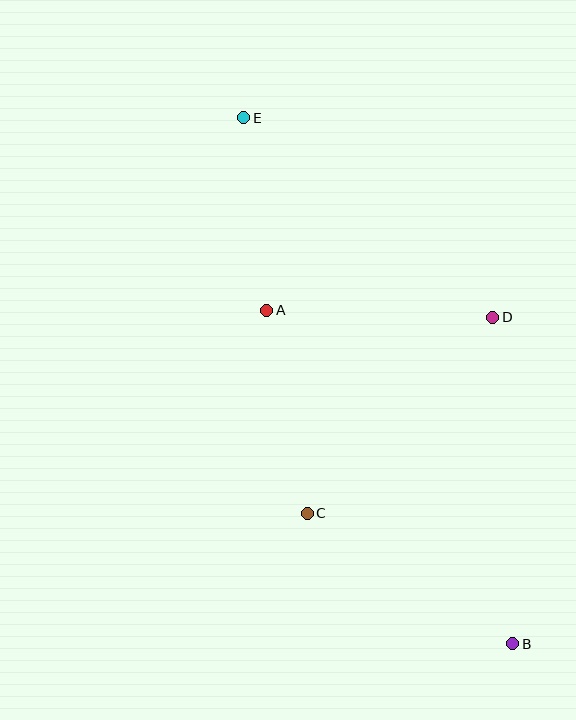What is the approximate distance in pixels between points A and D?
The distance between A and D is approximately 226 pixels.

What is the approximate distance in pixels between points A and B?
The distance between A and B is approximately 414 pixels.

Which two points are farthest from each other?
Points B and E are farthest from each other.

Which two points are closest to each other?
Points A and E are closest to each other.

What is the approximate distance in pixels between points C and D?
The distance between C and D is approximately 270 pixels.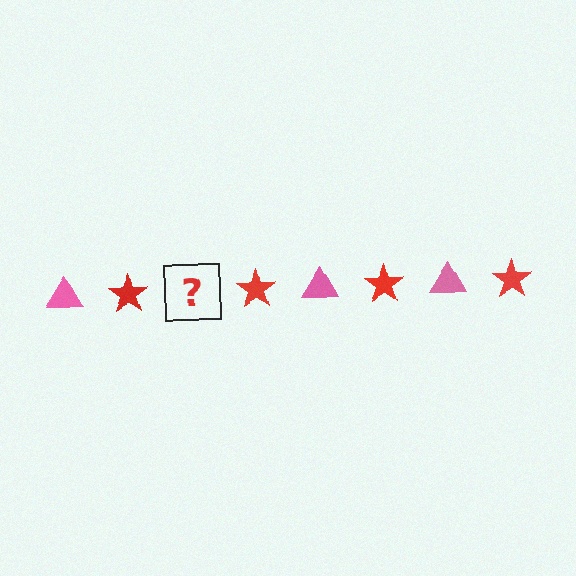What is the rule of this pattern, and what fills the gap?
The rule is that the pattern alternates between pink triangle and red star. The gap should be filled with a pink triangle.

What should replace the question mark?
The question mark should be replaced with a pink triangle.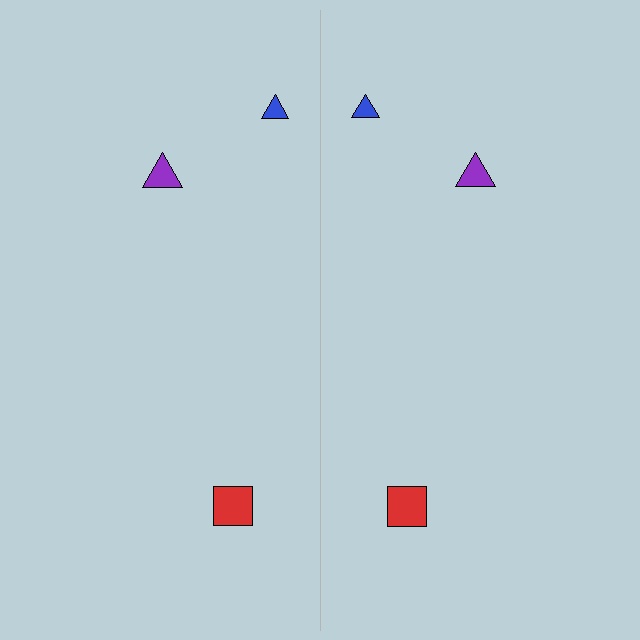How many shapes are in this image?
There are 6 shapes in this image.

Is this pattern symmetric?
Yes, this pattern has bilateral (reflection) symmetry.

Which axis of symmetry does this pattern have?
The pattern has a vertical axis of symmetry running through the center of the image.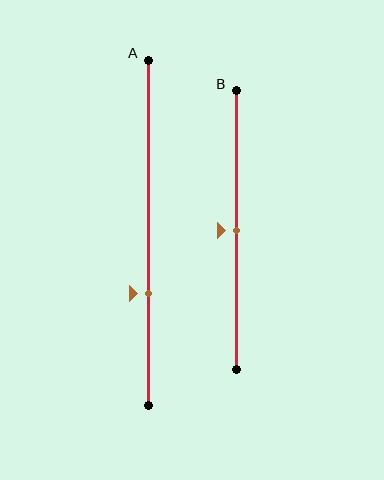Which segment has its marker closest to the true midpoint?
Segment B has its marker closest to the true midpoint.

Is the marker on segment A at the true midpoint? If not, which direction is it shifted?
No, the marker on segment A is shifted downward by about 18% of the segment length.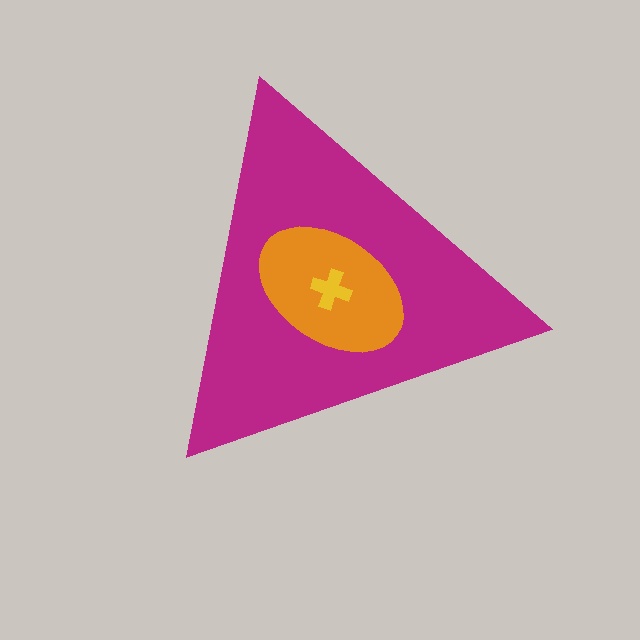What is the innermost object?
The yellow cross.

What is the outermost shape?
The magenta triangle.